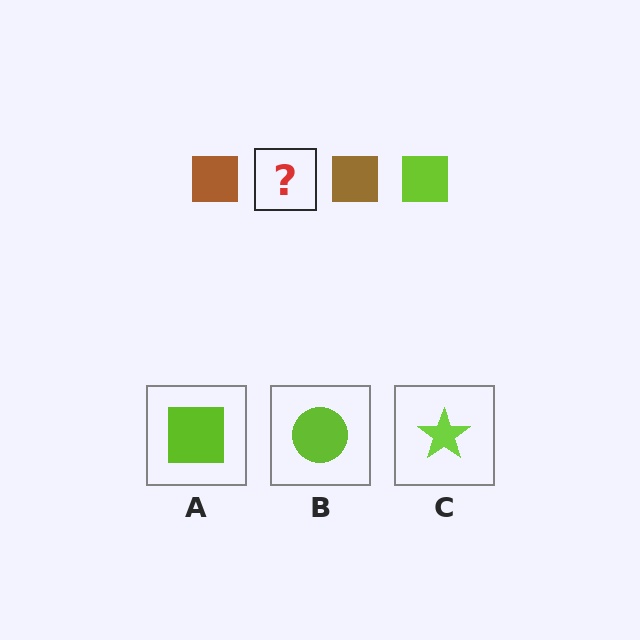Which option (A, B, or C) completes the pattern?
A.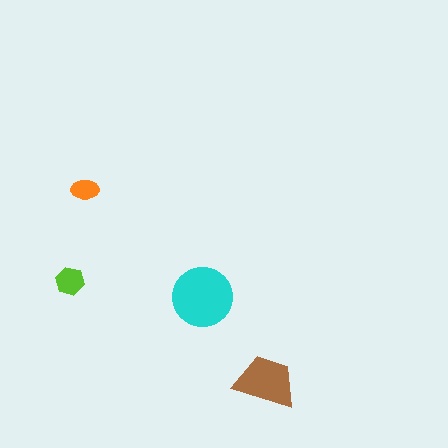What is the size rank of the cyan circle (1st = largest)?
1st.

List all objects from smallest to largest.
The orange ellipse, the lime hexagon, the brown trapezoid, the cyan circle.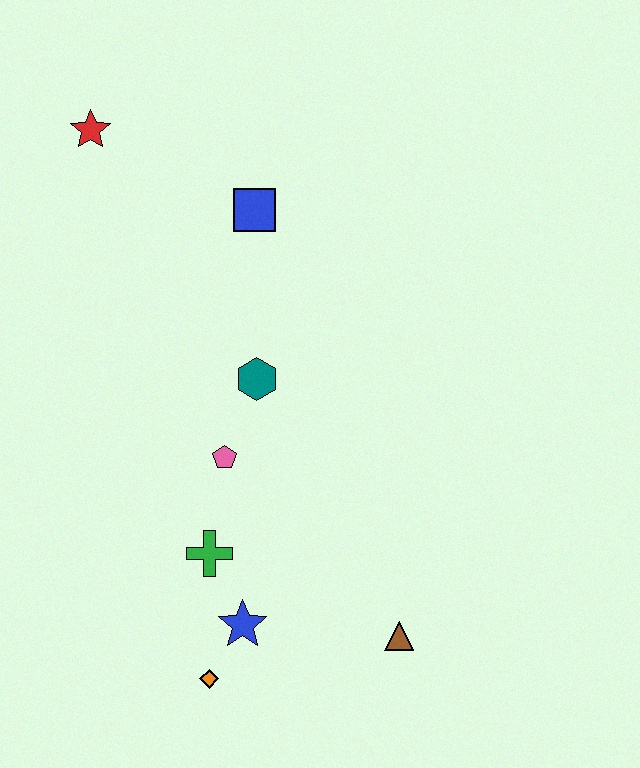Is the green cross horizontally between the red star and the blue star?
Yes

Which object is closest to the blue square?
The teal hexagon is closest to the blue square.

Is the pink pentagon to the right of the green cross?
Yes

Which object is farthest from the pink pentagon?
The red star is farthest from the pink pentagon.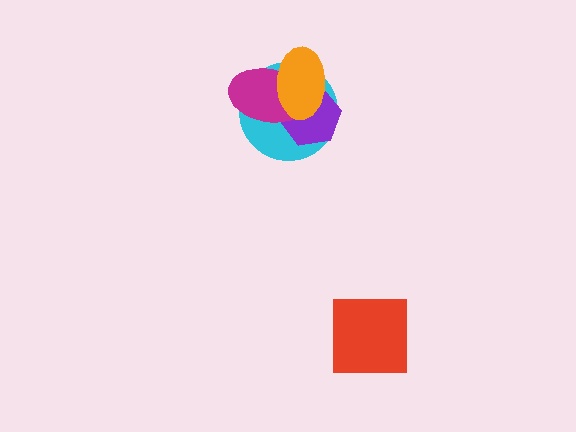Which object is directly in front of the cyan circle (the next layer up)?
The purple hexagon is directly in front of the cyan circle.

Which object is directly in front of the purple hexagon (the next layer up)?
The magenta ellipse is directly in front of the purple hexagon.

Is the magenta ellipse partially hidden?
Yes, it is partially covered by another shape.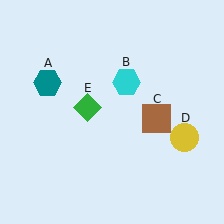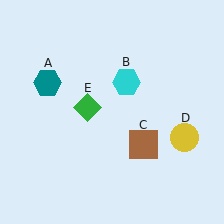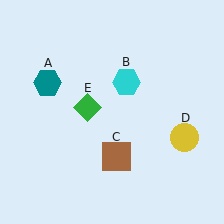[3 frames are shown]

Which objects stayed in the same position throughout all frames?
Teal hexagon (object A) and cyan hexagon (object B) and yellow circle (object D) and green diamond (object E) remained stationary.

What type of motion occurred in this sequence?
The brown square (object C) rotated clockwise around the center of the scene.